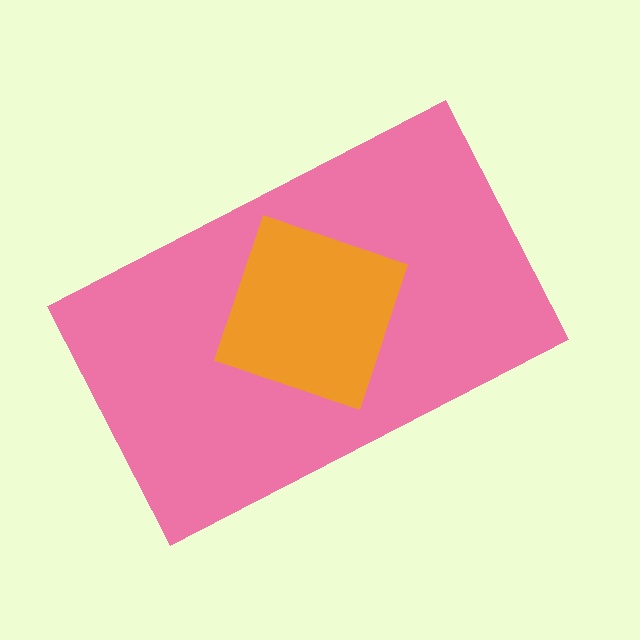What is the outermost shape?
The pink rectangle.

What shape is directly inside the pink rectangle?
The orange diamond.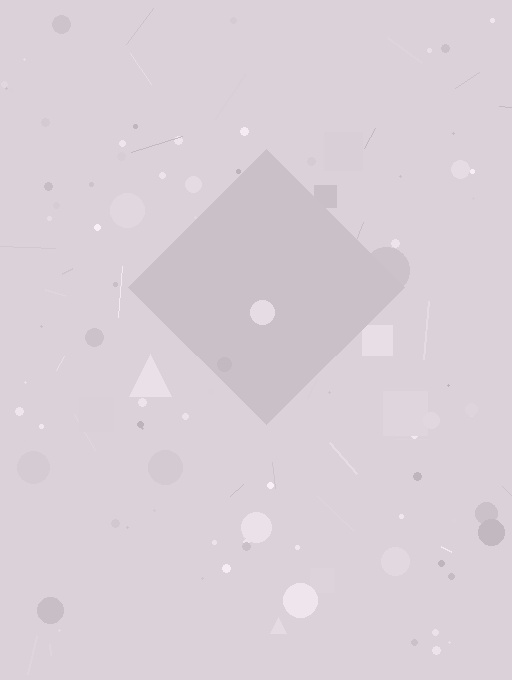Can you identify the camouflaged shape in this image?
The camouflaged shape is a diamond.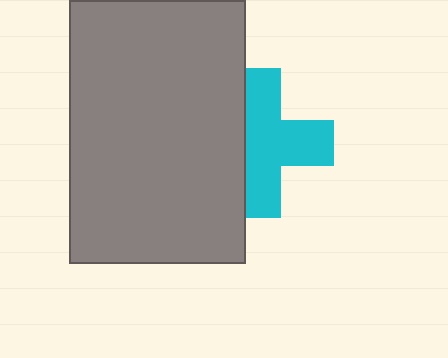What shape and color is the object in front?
The object in front is a gray rectangle.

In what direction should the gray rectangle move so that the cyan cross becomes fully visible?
The gray rectangle should move left. That is the shortest direction to clear the overlap and leave the cyan cross fully visible.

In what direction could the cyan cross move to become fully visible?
The cyan cross could move right. That would shift it out from behind the gray rectangle entirely.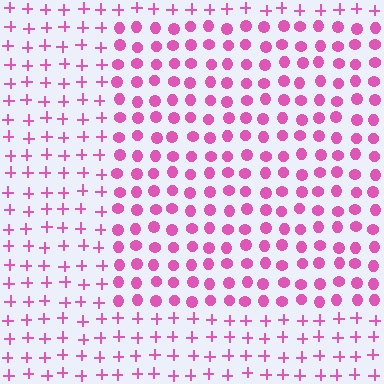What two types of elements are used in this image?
The image uses circles inside the rectangle region and plus signs outside it.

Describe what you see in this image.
The image is filled with small pink elements arranged in a uniform grid. A rectangle-shaped region contains circles, while the surrounding area contains plus signs. The boundary is defined purely by the change in element shape.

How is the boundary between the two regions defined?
The boundary is defined by a change in element shape: circles inside vs. plus signs outside. All elements share the same color and spacing.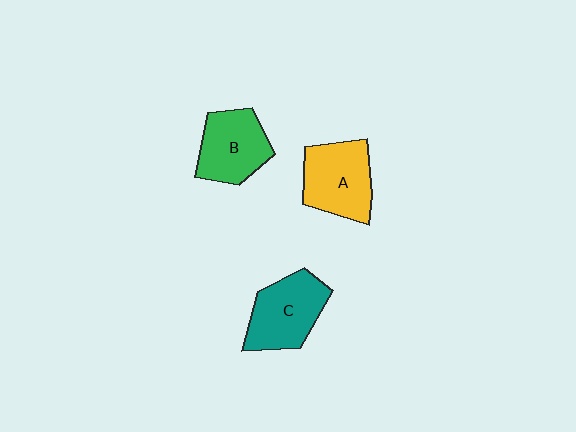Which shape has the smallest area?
Shape B (green).